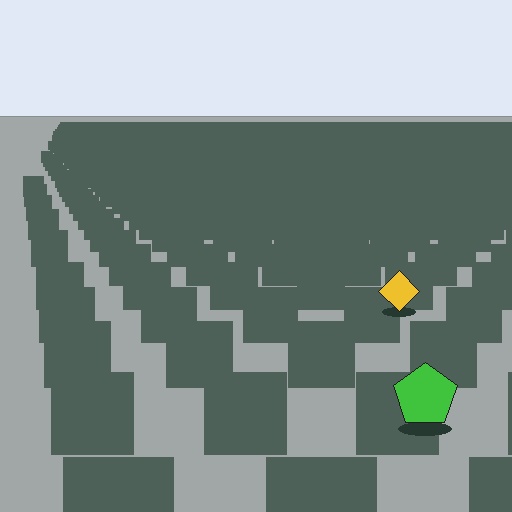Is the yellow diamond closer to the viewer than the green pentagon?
No. The green pentagon is closer — you can tell from the texture gradient: the ground texture is coarser near it.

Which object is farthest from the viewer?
The yellow diamond is farthest from the viewer. It appears smaller and the ground texture around it is denser.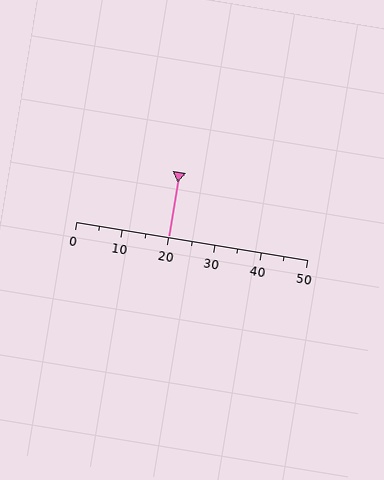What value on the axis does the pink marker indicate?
The marker indicates approximately 20.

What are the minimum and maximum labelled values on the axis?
The axis runs from 0 to 50.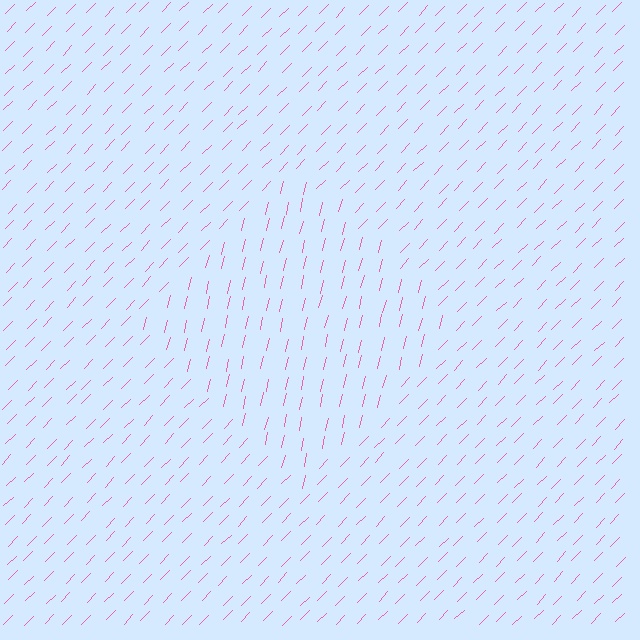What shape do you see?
I see a diamond.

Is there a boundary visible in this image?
Yes, there is a texture boundary formed by a change in line orientation.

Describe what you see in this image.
The image is filled with small pink line segments. A diamond region in the image has lines oriented differently from the surrounding lines, creating a visible texture boundary.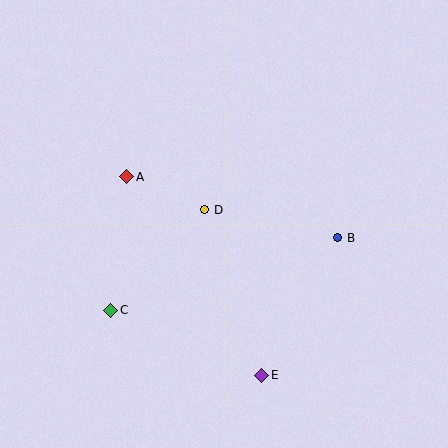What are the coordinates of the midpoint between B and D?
The midpoint between B and D is at (271, 224).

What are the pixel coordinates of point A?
Point A is at (127, 177).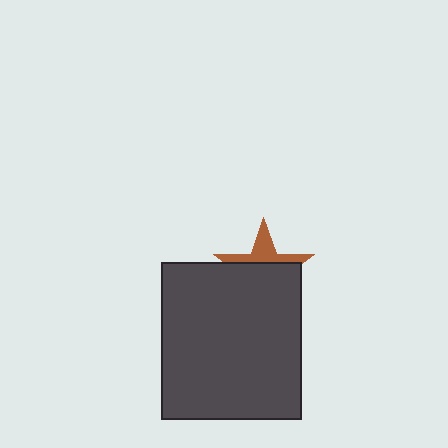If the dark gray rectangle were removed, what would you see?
You would see the complete brown star.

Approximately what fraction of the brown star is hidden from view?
Roughly 64% of the brown star is hidden behind the dark gray rectangle.